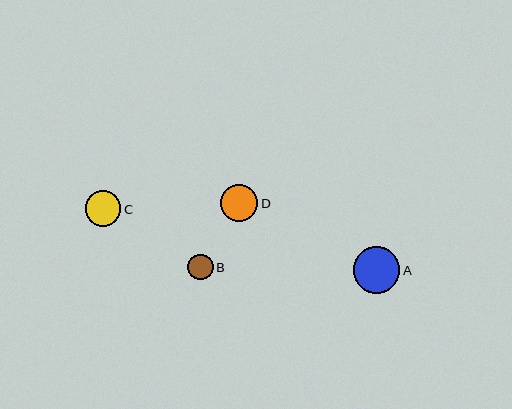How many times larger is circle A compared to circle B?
Circle A is approximately 1.8 times the size of circle B.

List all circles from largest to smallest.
From largest to smallest: A, D, C, B.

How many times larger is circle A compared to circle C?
Circle A is approximately 1.3 times the size of circle C.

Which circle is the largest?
Circle A is the largest with a size of approximately 46 pixels.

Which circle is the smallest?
Circle B is the smallest with a size of approximately 26 pixels.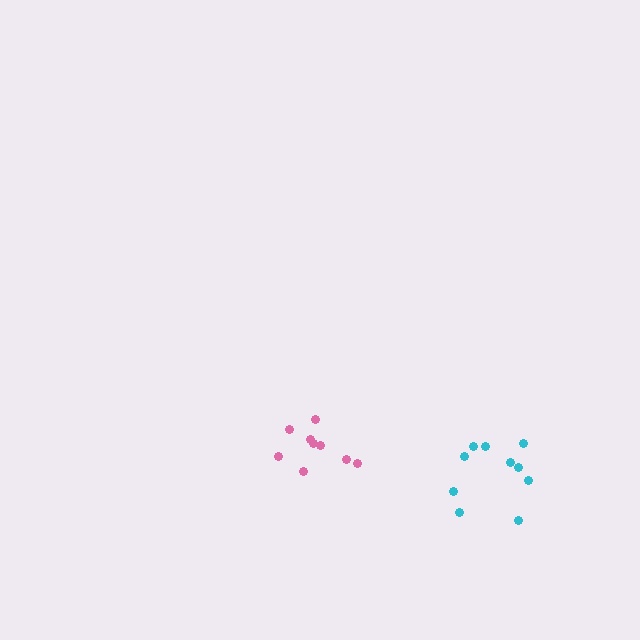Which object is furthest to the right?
The cyan cluster is rightmost.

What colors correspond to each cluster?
The clusters are colored: cyan, pink.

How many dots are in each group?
Group 1: 10 dots, Group 2: 9 dots (19 total).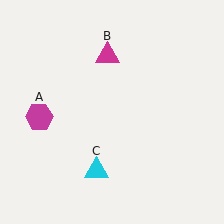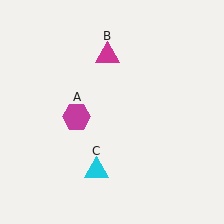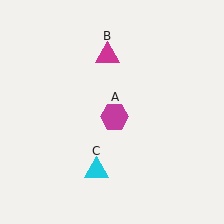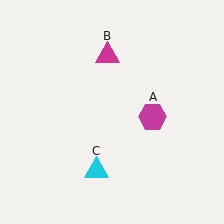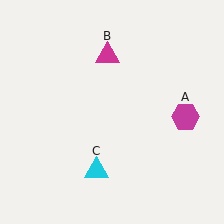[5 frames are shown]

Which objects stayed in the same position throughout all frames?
Magenta triangle (object B) and cyan triangle (object C) remained stationary.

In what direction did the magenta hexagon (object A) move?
The magenta hexagon (object A) moved right.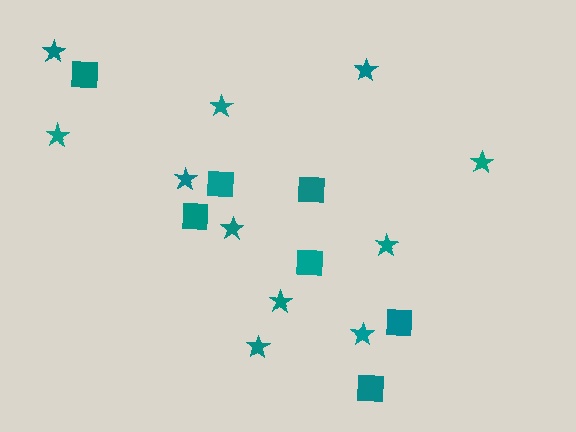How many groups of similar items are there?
There are 2 groups: one group of squares (7) and one group of stars (11).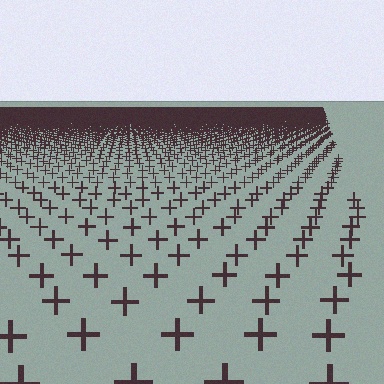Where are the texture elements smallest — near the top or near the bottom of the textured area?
Near the top.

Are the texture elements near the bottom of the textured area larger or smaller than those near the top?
Larger. Near the bottom, elements are closer to the viewer and appear at a bigger on-screen size.